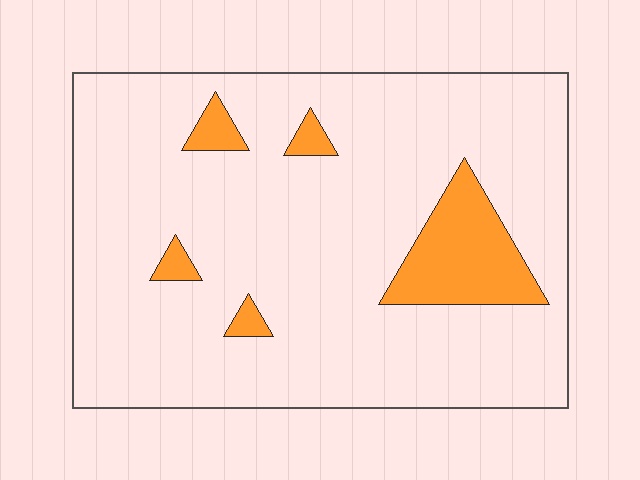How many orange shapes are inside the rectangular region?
5.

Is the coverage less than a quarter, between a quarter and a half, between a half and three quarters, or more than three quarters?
Less than a quarter.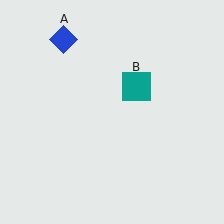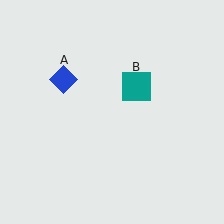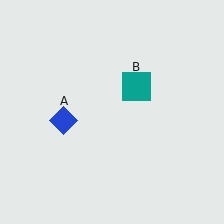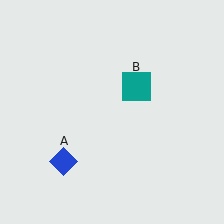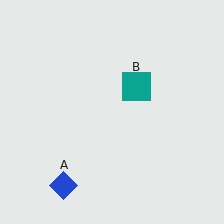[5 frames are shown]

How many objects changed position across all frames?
1 object changed position: blue diamond (object A).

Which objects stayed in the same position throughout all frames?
Teal square (object B) remained stationary.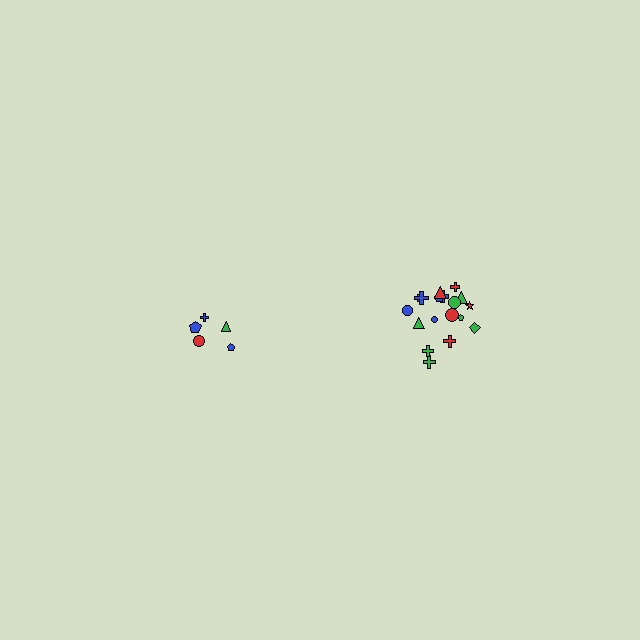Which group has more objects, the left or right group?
The right group.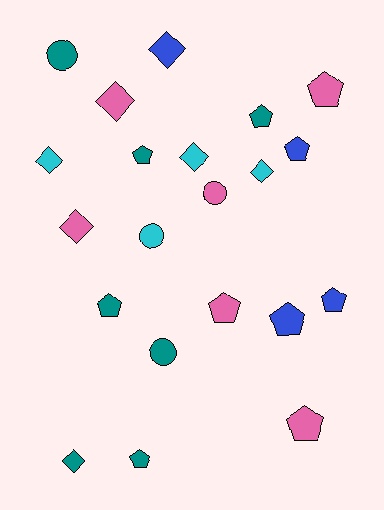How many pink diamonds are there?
There are 2 pink diamonds.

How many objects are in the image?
There are 21 objects.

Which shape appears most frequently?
Pentagon, with 10 objects.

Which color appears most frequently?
Teal, with 7 objects.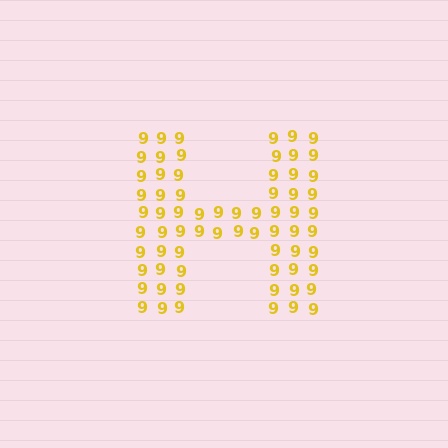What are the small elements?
The small elements are digit 9's.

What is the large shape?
The large shape is the letter H.